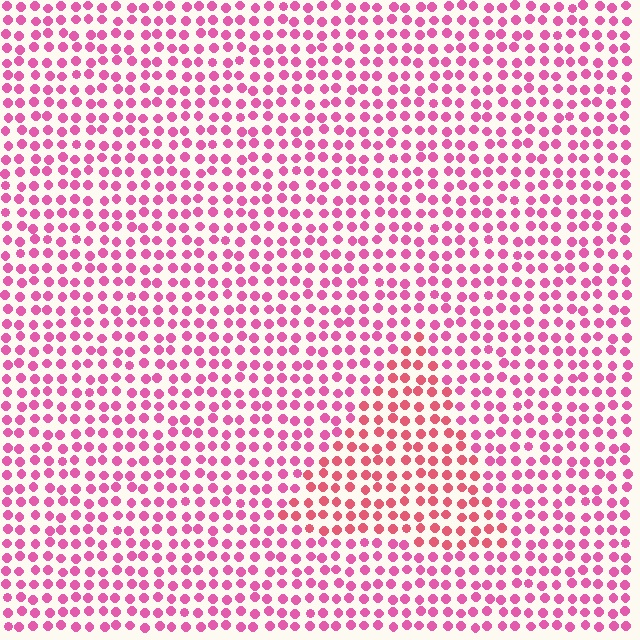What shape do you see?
I see a triangle.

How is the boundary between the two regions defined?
The boundary is defined purely by a slight shift in hue (about 25 degrees). Spacing, size, and orientation are identical on both sides.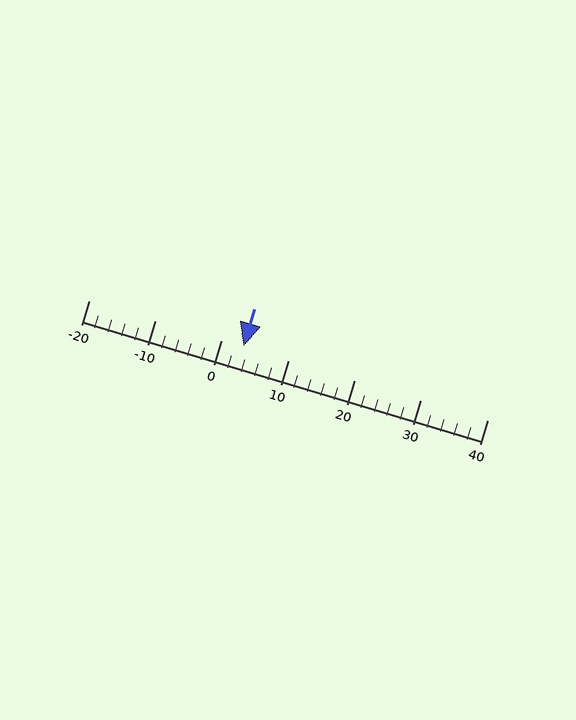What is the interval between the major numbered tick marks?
The major tick marks are spaced 10 units apart.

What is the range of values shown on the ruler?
The ruler shows values from -20 to 40.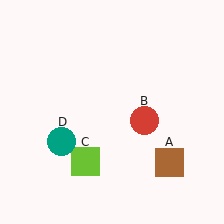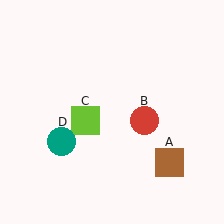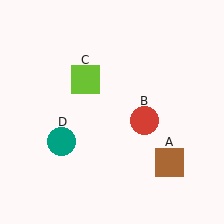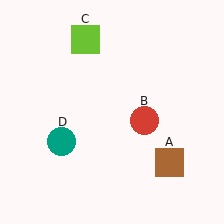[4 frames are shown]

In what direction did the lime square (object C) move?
The lime square (object C) moved up.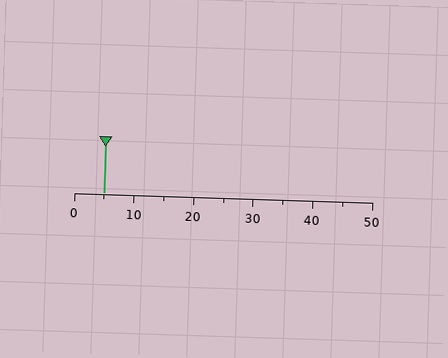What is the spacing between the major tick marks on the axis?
The major ticks are spaced 10 apart.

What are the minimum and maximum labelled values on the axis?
The axis runs from 0 to 50.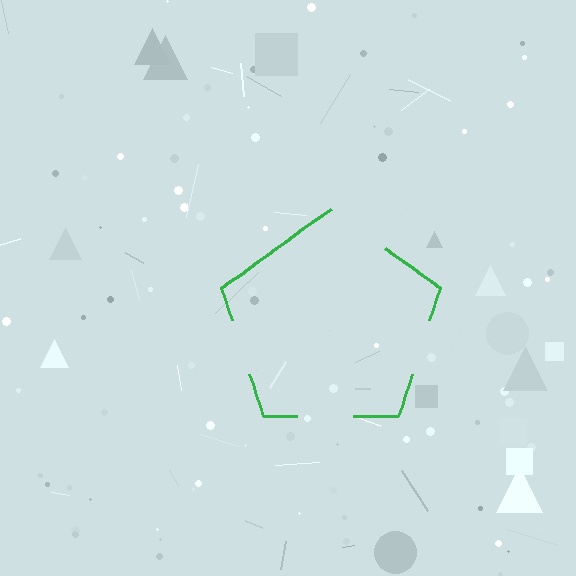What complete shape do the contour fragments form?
The contour fragments form a pentagon.